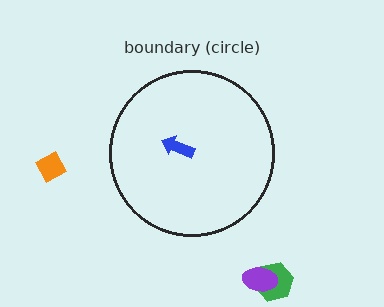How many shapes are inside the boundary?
1 inside, 3 outside.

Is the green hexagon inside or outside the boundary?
Outside.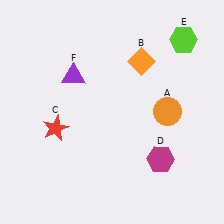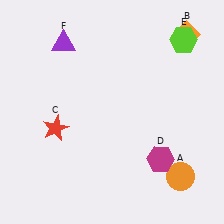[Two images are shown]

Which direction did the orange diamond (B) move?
The orange diamond (B) moved right.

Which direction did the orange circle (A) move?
The orange circle (A) moved down.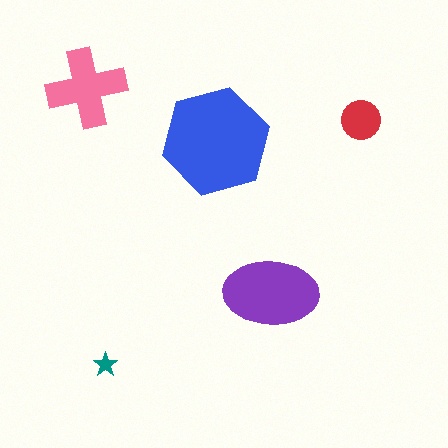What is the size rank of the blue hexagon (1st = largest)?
1st.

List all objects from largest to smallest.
The blue hexagon, the purple ellipse, the pink cross, the red circle, the teal star.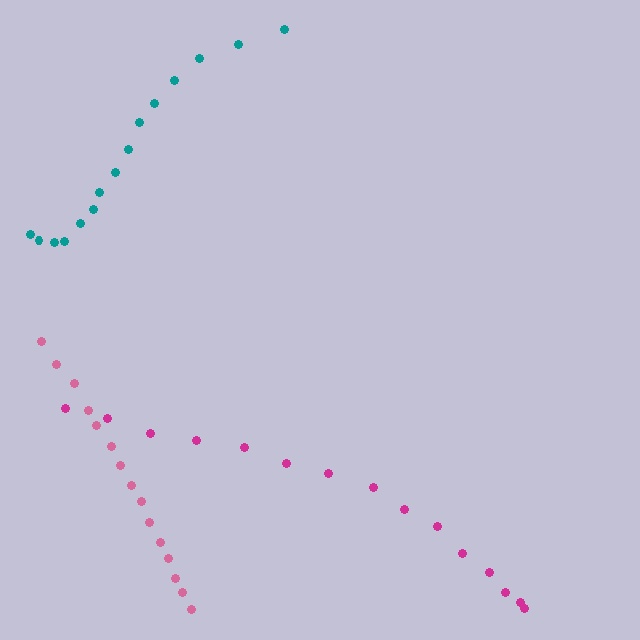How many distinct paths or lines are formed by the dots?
There are 3 distinct paths.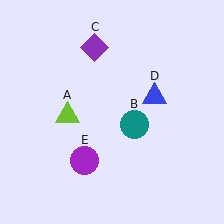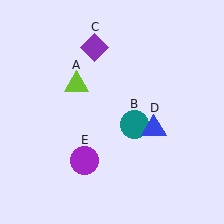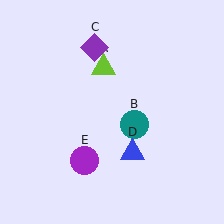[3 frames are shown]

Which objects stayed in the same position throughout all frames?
Teal circle (object B) and purple diamond (object C) and purple circle (object E) remained stationary.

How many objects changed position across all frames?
2 objects changed position: lime triangle (object A), blue triangle (object D).